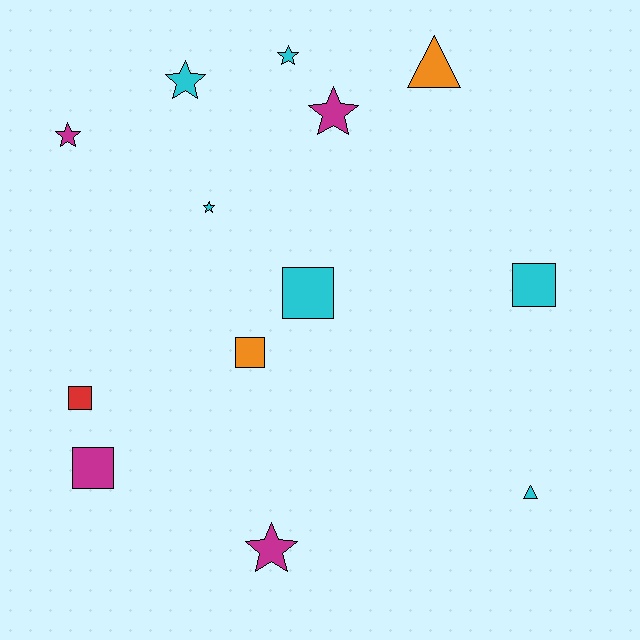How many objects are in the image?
There are 13 objects.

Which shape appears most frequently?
Star, with 6 objects.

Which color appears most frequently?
Cyan, with 6 objects.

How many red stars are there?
There are no red stars.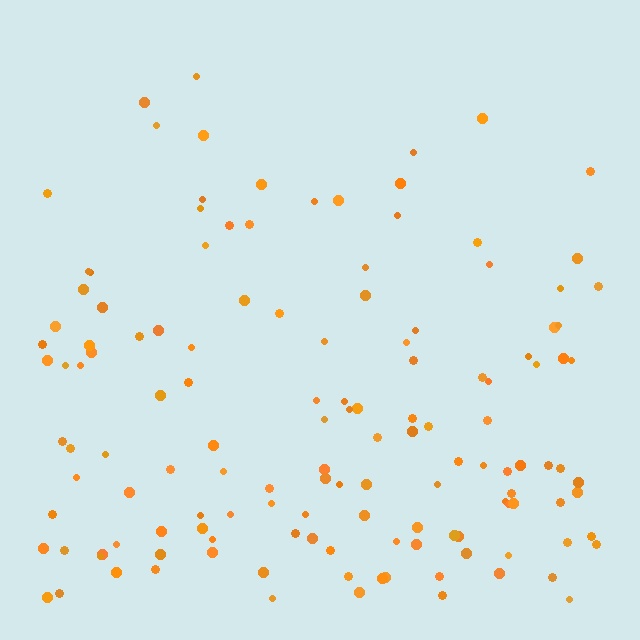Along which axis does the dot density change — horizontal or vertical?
Vertical.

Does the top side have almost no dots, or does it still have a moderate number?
Still a moderate number, just noticeably fewer than the bottom.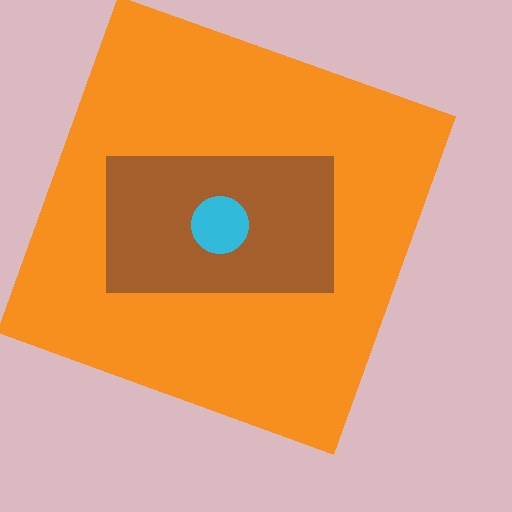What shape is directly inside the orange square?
The brown rectangle.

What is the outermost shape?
The orange square.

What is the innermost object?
The cyan circle.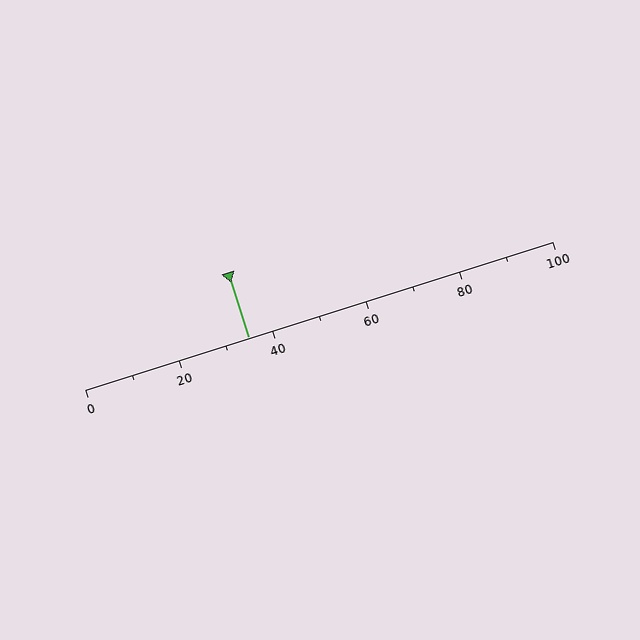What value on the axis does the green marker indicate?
The marker indicates approximately 35.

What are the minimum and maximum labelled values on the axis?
The axis runs from 0 to 100.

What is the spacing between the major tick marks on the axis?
The major ticks are spaced 20 apart.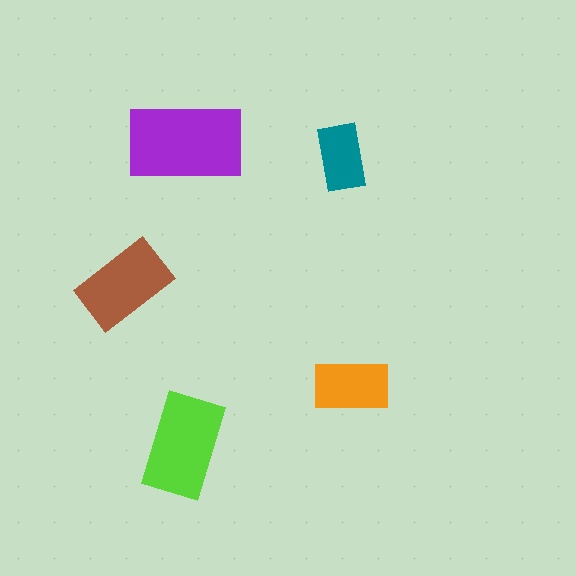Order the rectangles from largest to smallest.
the purple one, the lime one, the brown one, the orange one, the teal one.